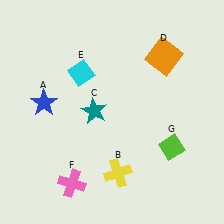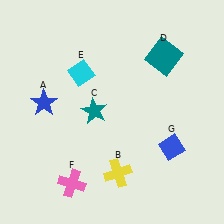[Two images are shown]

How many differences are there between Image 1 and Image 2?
There are 2 differences between the two images.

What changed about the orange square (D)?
In Image 1, D is orange. In Image 2, it changed to teal.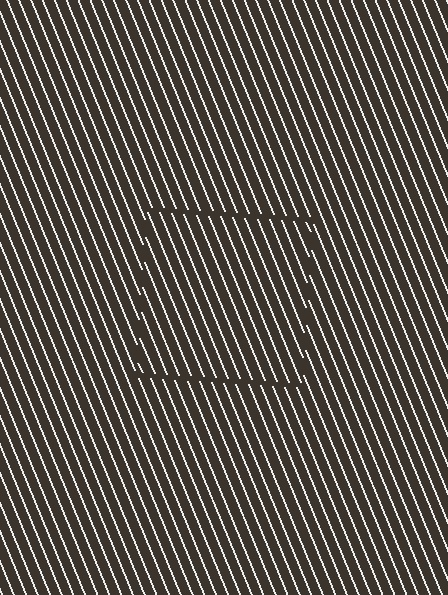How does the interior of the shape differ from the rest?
The interior of the shape contains the same grating, shifted by half a period — the contour is defined by the phase discontinuity where line-ends from the inner and outer gratings abut.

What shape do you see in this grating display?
An illusory square. The interior of the shape contains the same grating, shifted by half a period — the contour is defined by the phase discontinuity where line-ends from the inner and outer gratings abut.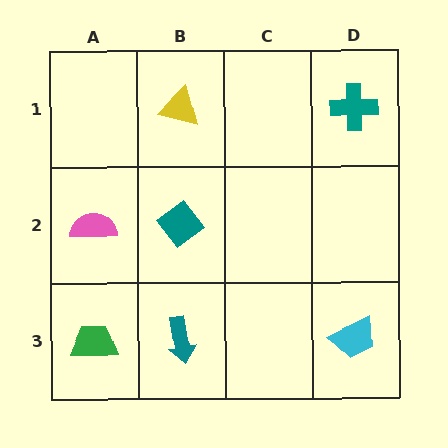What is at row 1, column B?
A yellow triangle.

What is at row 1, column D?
A teal cross.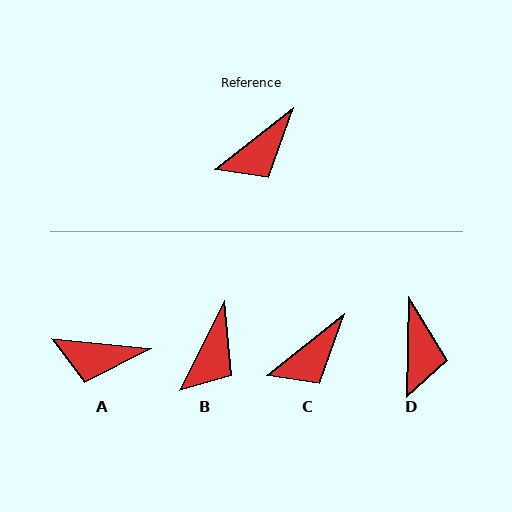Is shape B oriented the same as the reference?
No, it is off by about 25 degrees.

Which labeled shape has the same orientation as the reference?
C.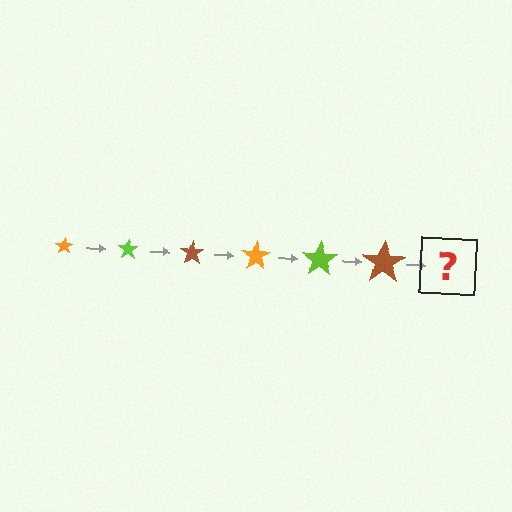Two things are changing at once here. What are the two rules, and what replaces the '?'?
The two rules are that the star grows larger each step and the color cycles through orange, lime, and brown. The '?' should be an orange star, larger than the previous one.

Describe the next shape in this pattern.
It should be an orange star, larger than the previous one.